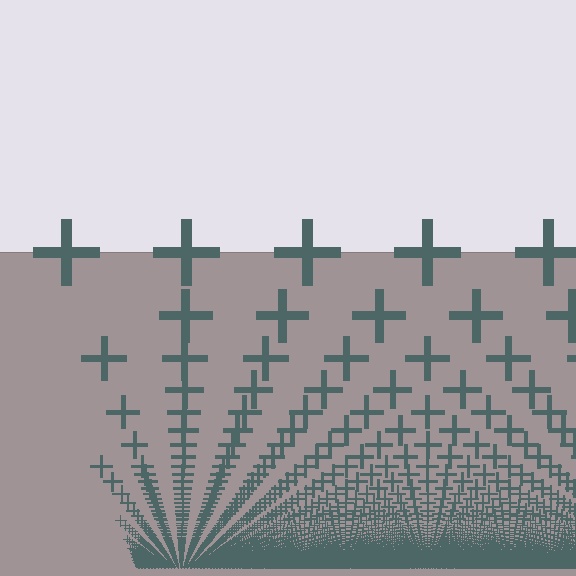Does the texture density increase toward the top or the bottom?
Density increases toward the bottom.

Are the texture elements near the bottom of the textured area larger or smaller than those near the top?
Smaller. The gradient is inverted — elements near the bottom are smaller and denser.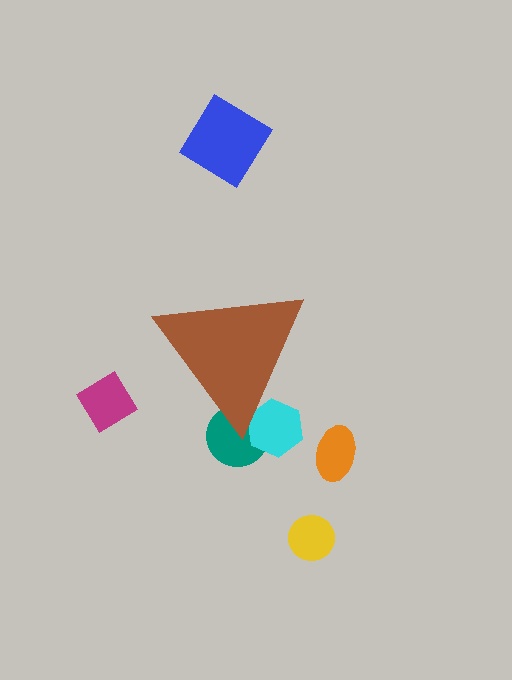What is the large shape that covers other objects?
A brown triangle.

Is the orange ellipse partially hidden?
No, the orange ellipse is fully visible.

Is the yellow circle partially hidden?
No, the yellow circle is fully visible.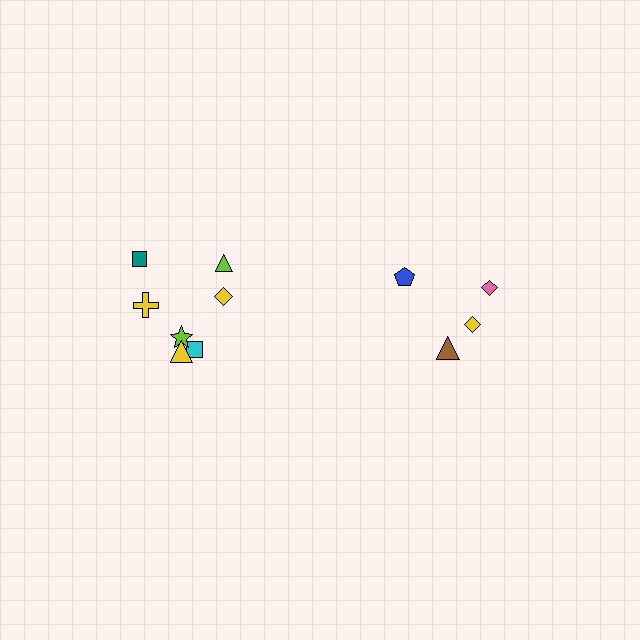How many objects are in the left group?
There are 7 objects.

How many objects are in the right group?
There are 4 objects.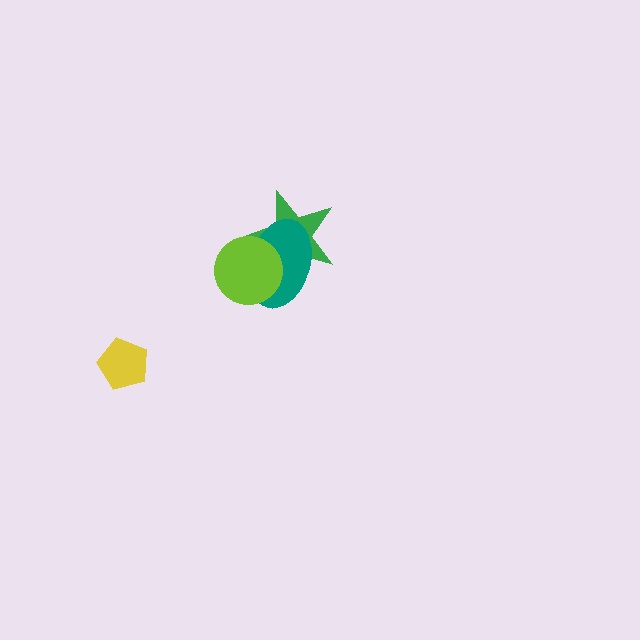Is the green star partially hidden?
Yes, it is partially covered by another shape.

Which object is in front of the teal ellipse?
The lime circle is in front of the teal ellipse.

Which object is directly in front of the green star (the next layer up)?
The teal ellipse is directly in front of the green star.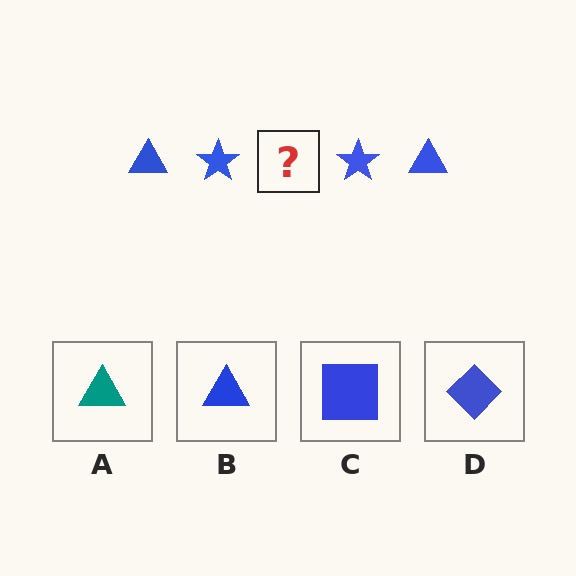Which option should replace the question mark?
Option B.